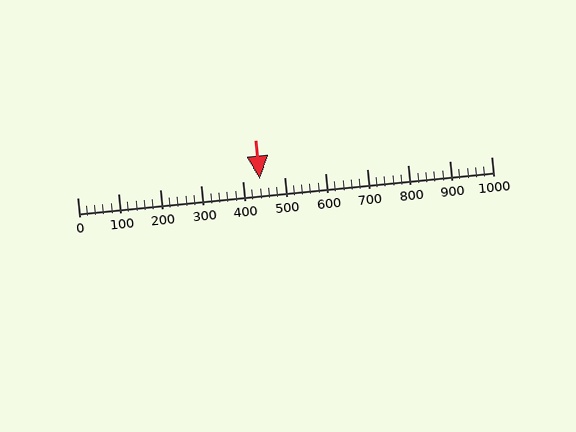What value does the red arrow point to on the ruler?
The red arrow points to approximately 440.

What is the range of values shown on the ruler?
The ruler shows values from 0 to 1000.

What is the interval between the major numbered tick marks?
The major tick marks are spaced 100 units apart.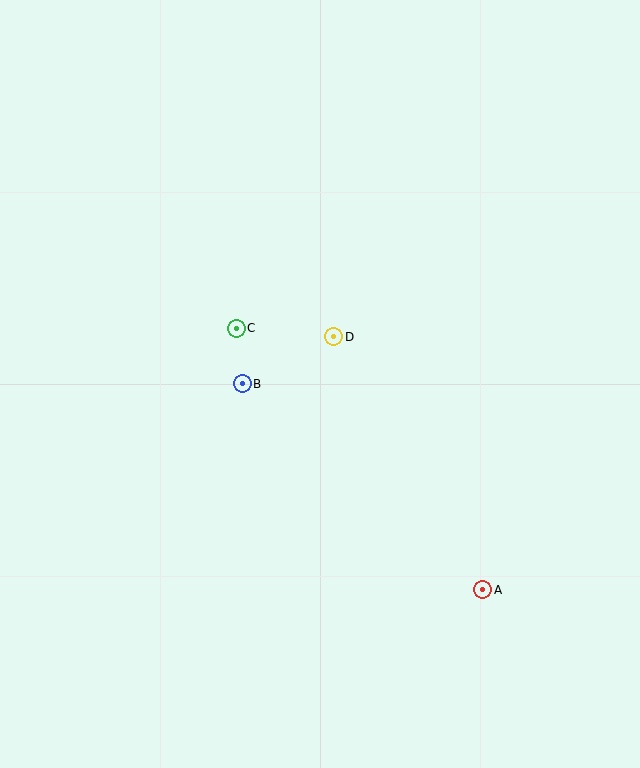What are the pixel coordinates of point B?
Point B is at (242, 384).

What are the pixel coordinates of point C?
Point C is at (236, 328).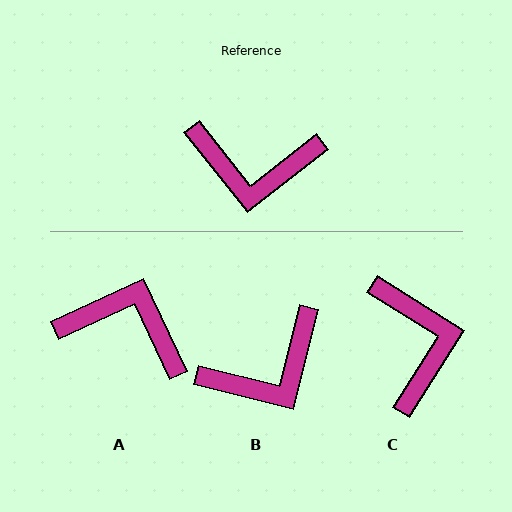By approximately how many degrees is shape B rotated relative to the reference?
Approximately 38 degrees counter-clockwise.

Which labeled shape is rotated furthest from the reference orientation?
A, about 167 degrees away.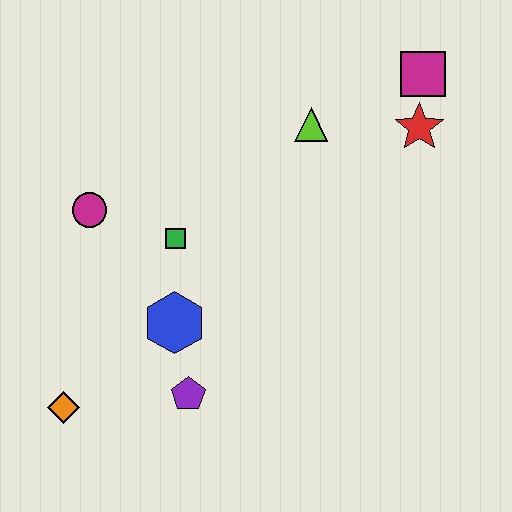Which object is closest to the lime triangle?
The red star is closest to the lime triangle.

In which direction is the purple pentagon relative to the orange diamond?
The purple pentagon is to the right of the orange diamond.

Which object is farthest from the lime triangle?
The orange diamond is farthest from the lime triangle.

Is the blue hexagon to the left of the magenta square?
Yes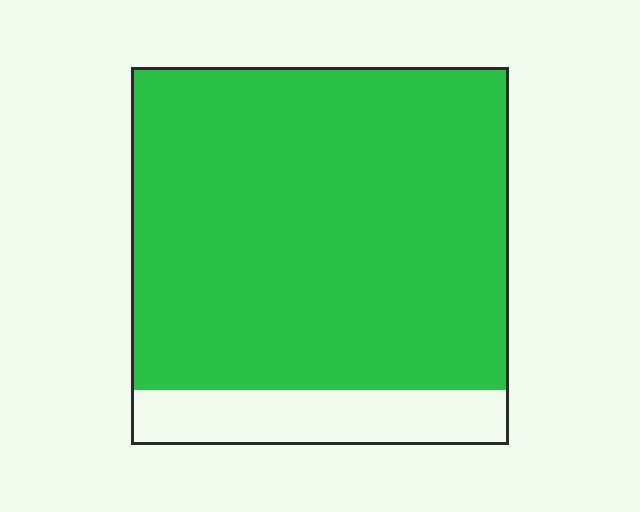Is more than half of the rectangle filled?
Yes.